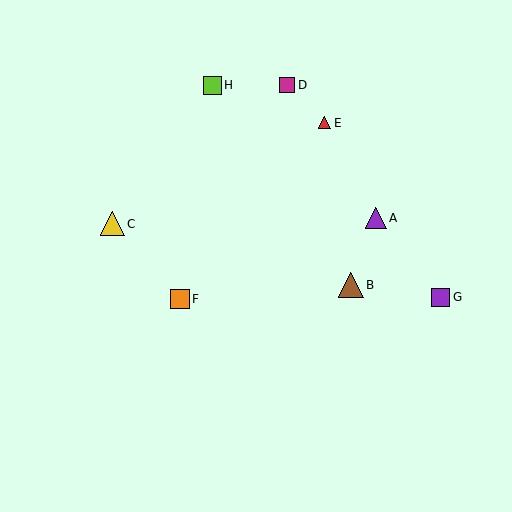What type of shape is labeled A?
Shape A is a purple triangle.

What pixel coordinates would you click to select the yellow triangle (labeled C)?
Click at (112, 224) to select the yellow triangle C.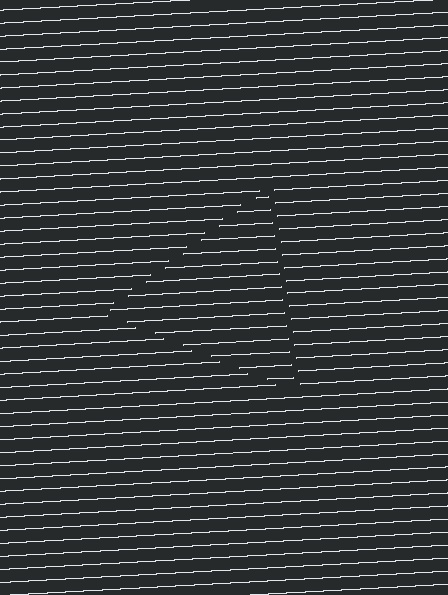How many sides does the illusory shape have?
3 sides — the line-ends trace a triangle.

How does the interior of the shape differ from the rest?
The interior of the shape contains the same grating, shifted by half a period — the contour is defined by the phase discontinuity where line-ends from the inner and outer gratings abut.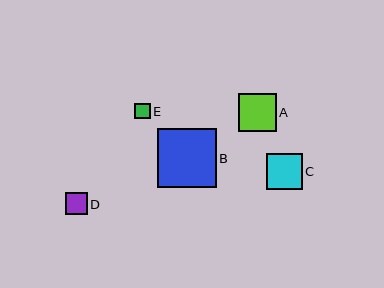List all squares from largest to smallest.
From largest to smallest: B, A, C, D, E.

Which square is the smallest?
Square E is the smallest with a size of approximately 15 pixels.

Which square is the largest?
Square B is the largest with a size of approximately 59 pixels.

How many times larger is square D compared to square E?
Square D is approximately 1.4 times the size of square E.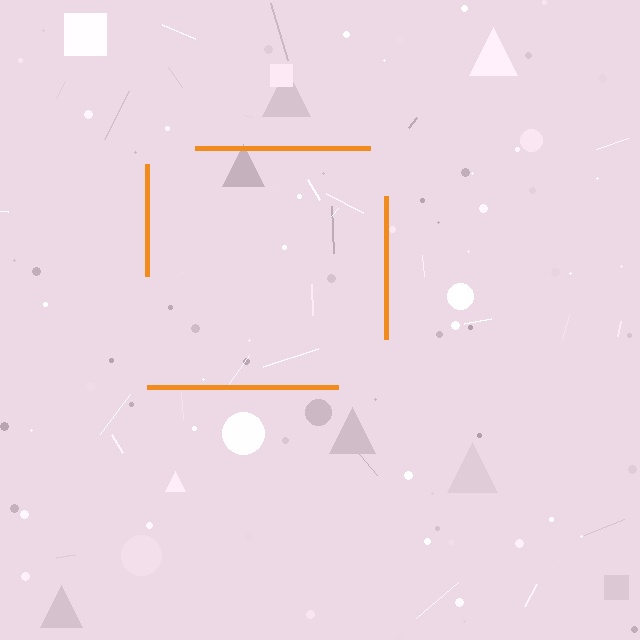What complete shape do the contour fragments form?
The contour fragments form a square.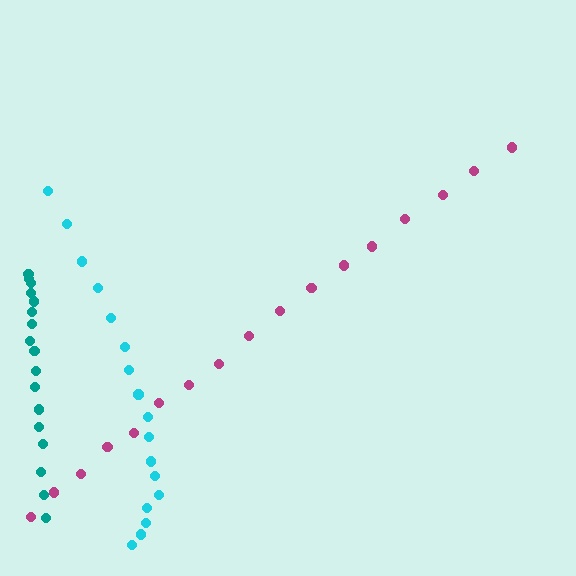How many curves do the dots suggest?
There are 3 distinct paths.